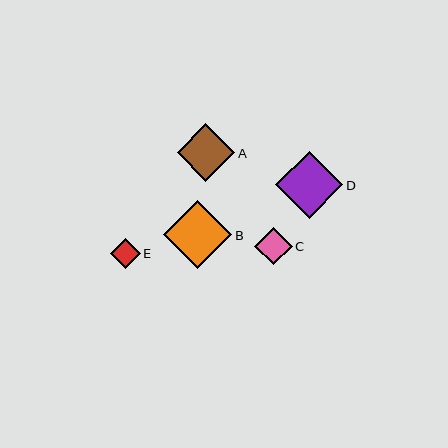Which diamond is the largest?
Diamond B is the largest with a size of approximately 68 pixels.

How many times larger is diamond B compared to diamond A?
Diamond B is approximately 1.2 times the size of diamond A.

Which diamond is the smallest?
Diamond E is the smallest with a size of approximately 30 pixels.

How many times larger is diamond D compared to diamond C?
Diamond D is approximately 1.8 times the size of diamond C.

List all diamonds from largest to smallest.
From largest to smallest: B, D, A, C, E.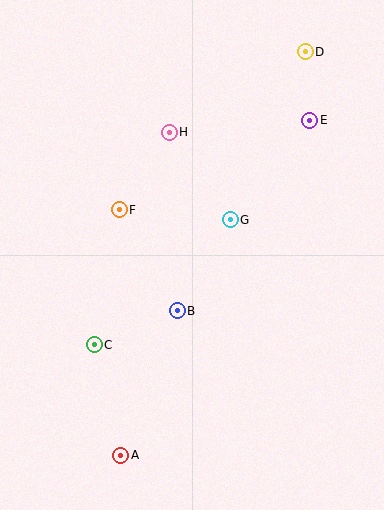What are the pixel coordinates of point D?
Point D is at (305, 52).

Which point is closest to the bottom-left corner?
Point A is closest to the bottom-left corner.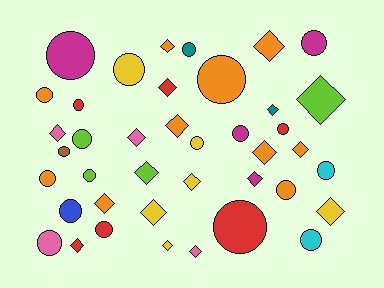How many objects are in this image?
There are 40 objects.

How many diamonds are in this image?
There are 19 diamonds.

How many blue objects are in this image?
There is 1 blue object.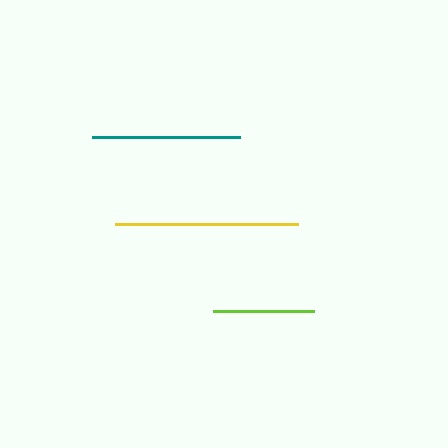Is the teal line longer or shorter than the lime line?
The teal line is longer than the lime line.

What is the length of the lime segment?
The lime segment is approximately 101 pixels long.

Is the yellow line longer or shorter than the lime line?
The yellow line is longer than the lime line.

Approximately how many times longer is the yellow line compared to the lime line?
The yellow line is approximately 1.8 times the length of the lime line.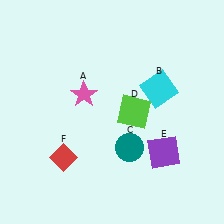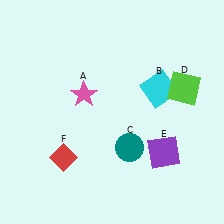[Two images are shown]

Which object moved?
The lime square (D) moved right.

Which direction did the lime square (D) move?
The lime square (D) moved right.